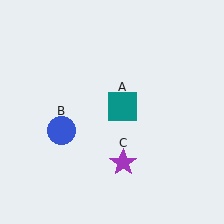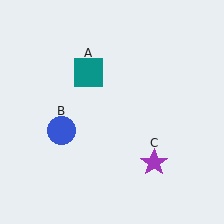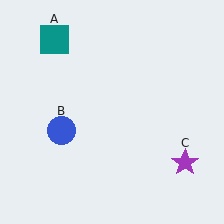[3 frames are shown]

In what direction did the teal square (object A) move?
The teal square (object A) moved up and to the left.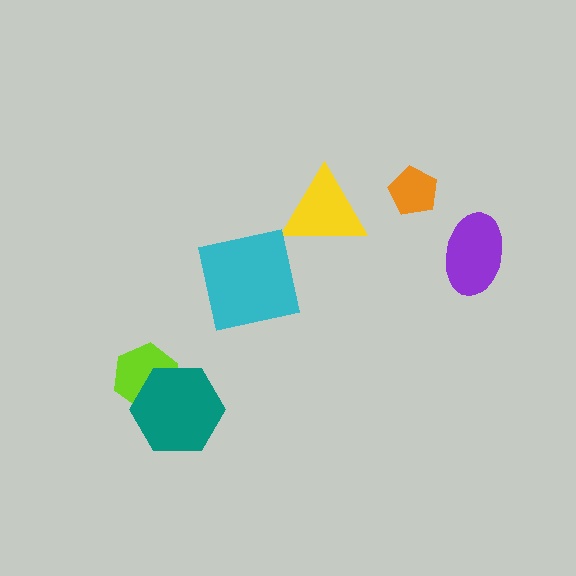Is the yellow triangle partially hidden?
No, no other shape covers it.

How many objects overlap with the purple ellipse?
0 objects overlap with the purple ellipse.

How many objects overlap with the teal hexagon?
1 object overlaps with the teal hexagon.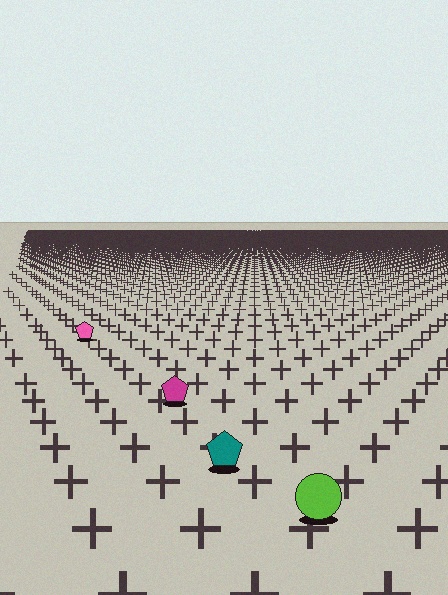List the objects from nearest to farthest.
From nearest to farthest: the lime circle, the teal pentagon, the magenta pentagon, the pink pentagon.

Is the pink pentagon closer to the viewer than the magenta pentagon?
No. The magenta pentagon is closer — you can tell from the texture gradient: the ground texture is coarser near it.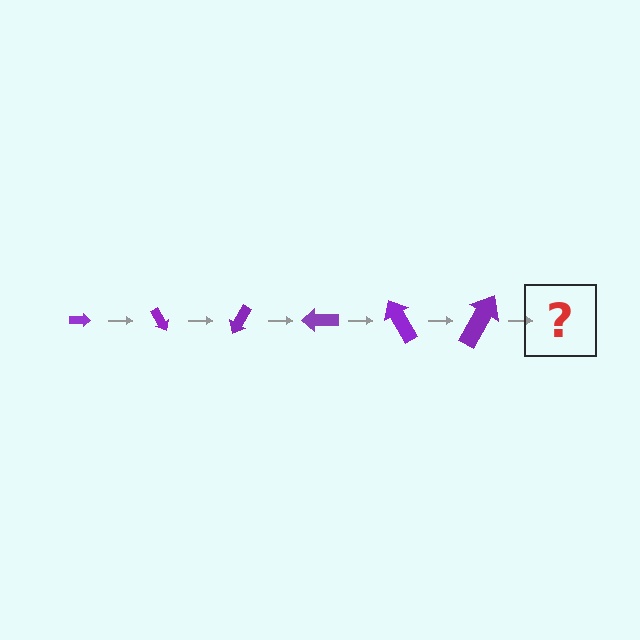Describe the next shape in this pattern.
It should be an arrow, larger than the previous one and rotated 360 degrees from the start.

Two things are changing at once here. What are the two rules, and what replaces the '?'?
The two rules are that the arrow grows larger each step and it rotates 60 degrees each step. The '?' should be an arrow, larger than the previous one and rotated 360 degrees from the start.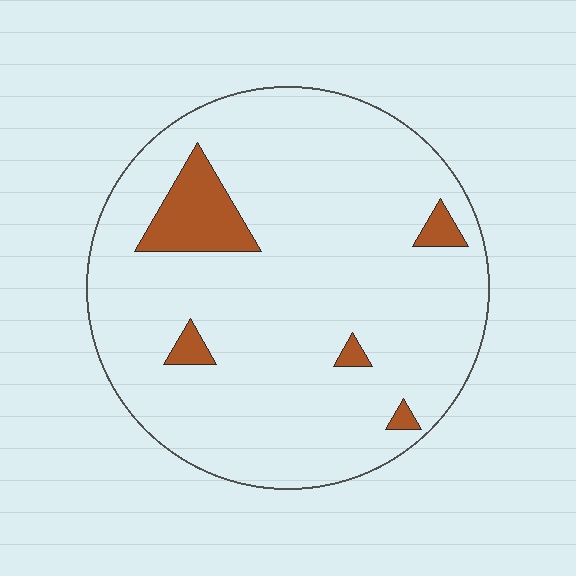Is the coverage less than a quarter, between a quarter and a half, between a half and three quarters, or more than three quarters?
Less than a quarter.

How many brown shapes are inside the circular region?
5.